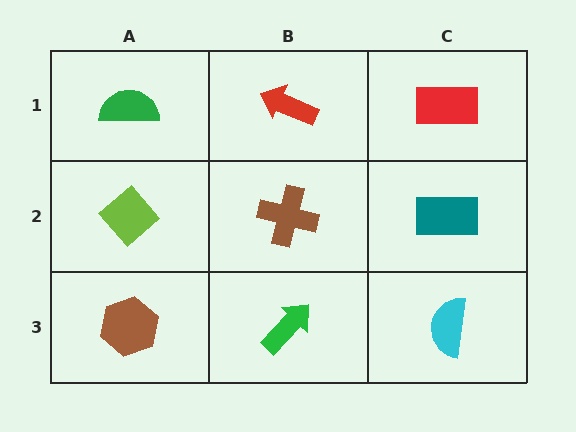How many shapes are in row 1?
3 shapes.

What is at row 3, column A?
A brown hexagon.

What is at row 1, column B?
A red arrow.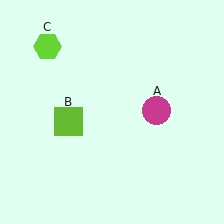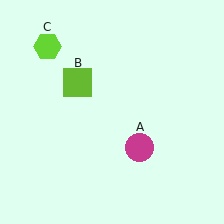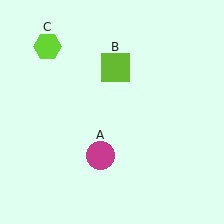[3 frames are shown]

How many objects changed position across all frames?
2 objects changed position: magenta circle (object A), lime square (object B).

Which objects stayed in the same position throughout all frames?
Lime hexagon (object C) remained stationary.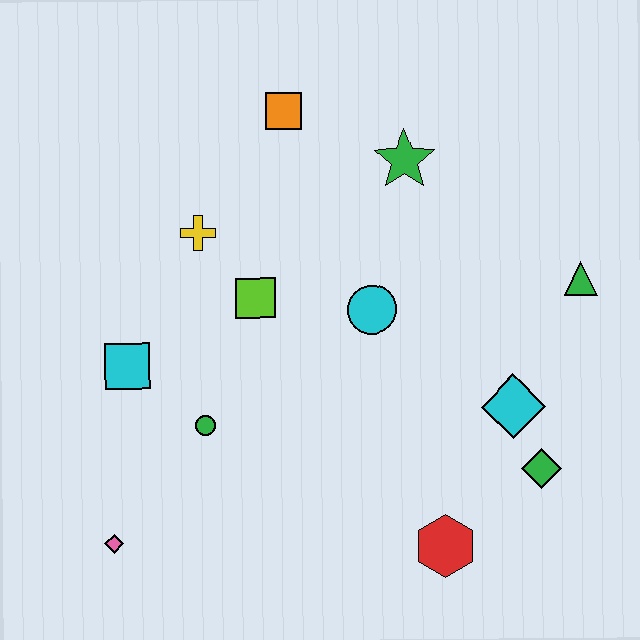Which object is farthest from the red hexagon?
The orange square is farthest from the red hexagon.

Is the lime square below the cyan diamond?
No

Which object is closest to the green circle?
The cyan square is closest to the green circle.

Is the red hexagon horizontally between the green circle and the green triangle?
Yes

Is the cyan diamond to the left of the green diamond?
Yes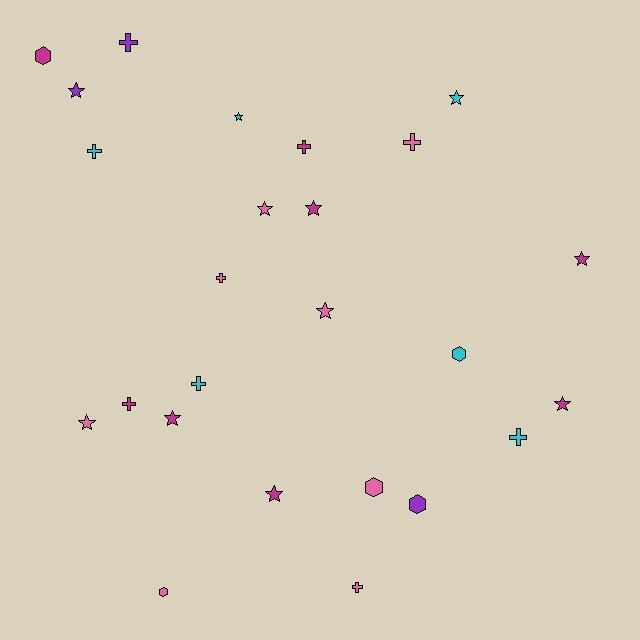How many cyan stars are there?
There are 2 cyan stars.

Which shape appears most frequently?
Star, with 11 objects.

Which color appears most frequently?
Pink, with 8 objects.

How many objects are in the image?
There are 25 objects.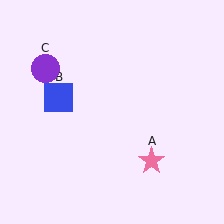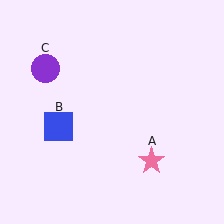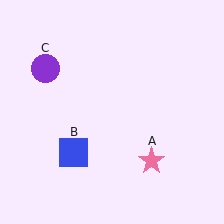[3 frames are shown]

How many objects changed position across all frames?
1 object changed position: blue square (object B).